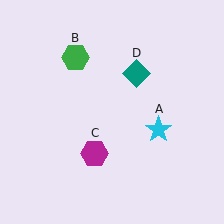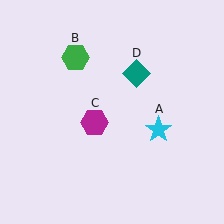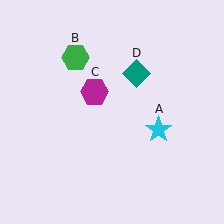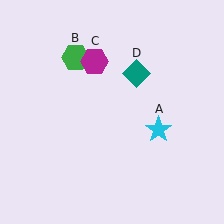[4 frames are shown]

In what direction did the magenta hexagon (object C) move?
The magenta hexagon (object C) moved up.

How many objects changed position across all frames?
1 object changed position: magenta hexagon (object C).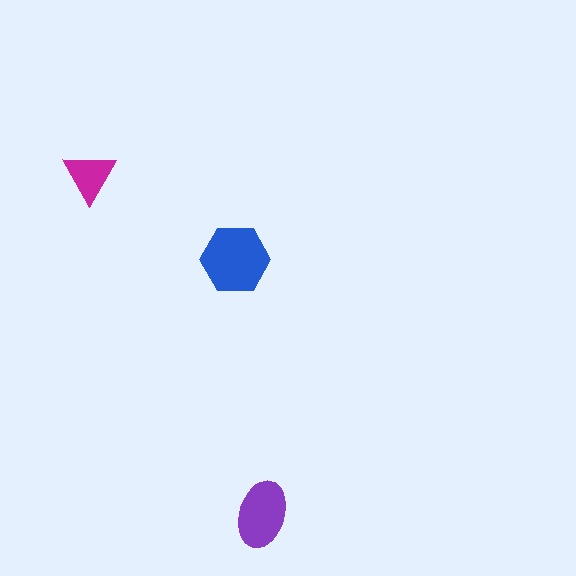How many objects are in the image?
There are 3 objects in the image.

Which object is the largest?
The blue hexagon.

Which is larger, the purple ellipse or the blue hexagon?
The blue hexagon.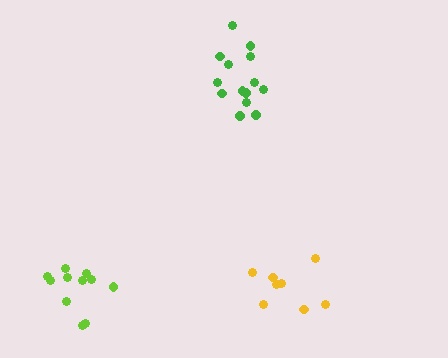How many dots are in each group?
Group 1: 14 dots, Group 2: 11 dots, Group 3: 8 dots (33 total).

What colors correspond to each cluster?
The clusters are colored: green, lime, yellow.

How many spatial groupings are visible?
There are 3 spatial groupings.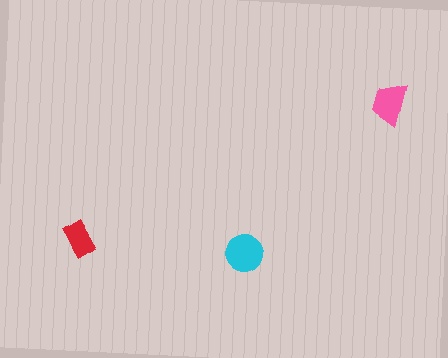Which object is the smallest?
The red rectangle.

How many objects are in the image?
There are 3 objects in the image.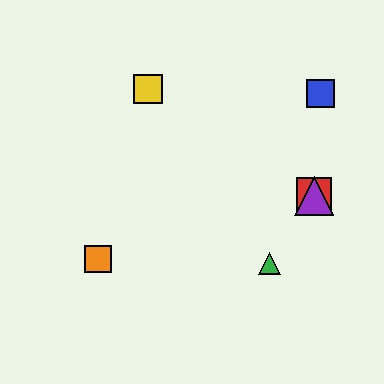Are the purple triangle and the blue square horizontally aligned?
No, the purple triangle is at y≈196 and the blue square is at y≈94.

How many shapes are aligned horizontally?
2 shapes (the red square, the purple triangle) are aligned horizontally.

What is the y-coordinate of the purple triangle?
The purple triangle is at y≈196.